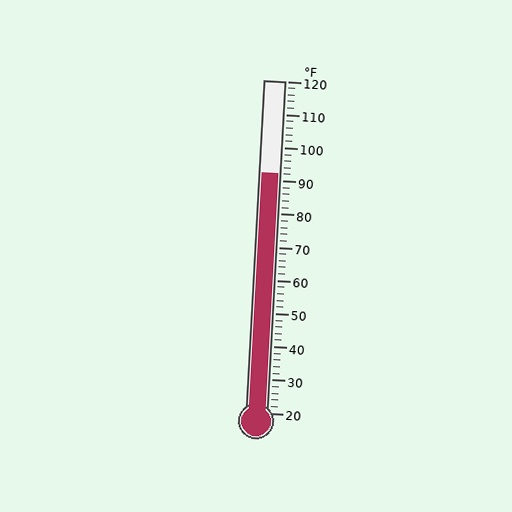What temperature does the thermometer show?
The thermometer shows approximately 92°F.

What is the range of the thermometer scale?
The thermometer scale ranges from 20°F to 120°F.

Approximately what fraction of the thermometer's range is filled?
The thermometer is filled to approximately 70% of its range.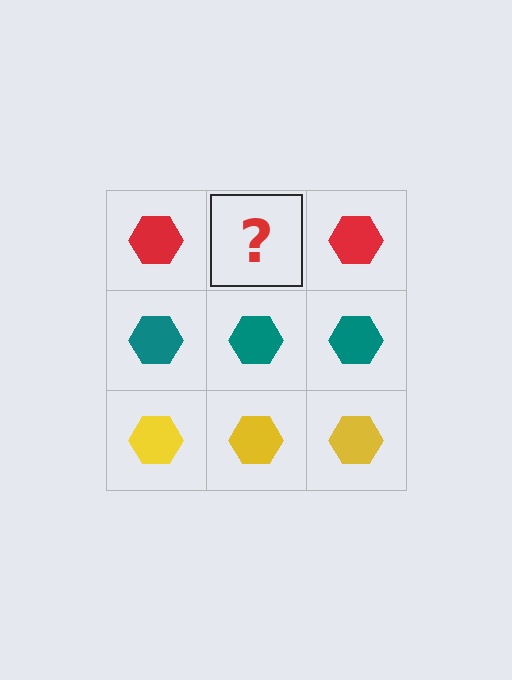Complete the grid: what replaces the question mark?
The question mark should be replaced with a red hexagon.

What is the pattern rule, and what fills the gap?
The rule is that each row has a consistent color. The gap should be filled with a red hexagon.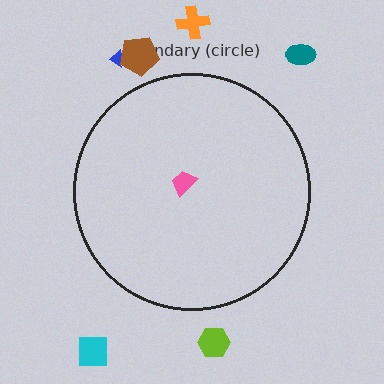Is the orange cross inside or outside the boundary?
Outside.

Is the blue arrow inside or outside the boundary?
Outside.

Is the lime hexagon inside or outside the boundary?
Outside.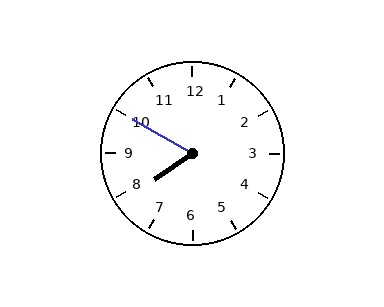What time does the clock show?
7:50.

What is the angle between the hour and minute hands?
Approximately 65 degrees.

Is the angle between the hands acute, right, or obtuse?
It is acute.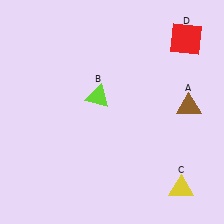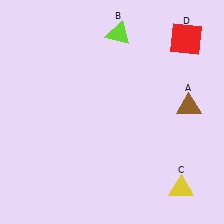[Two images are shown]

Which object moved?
The lime triangle (B) moved up.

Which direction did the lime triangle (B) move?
The lime triangle (B) moved up.